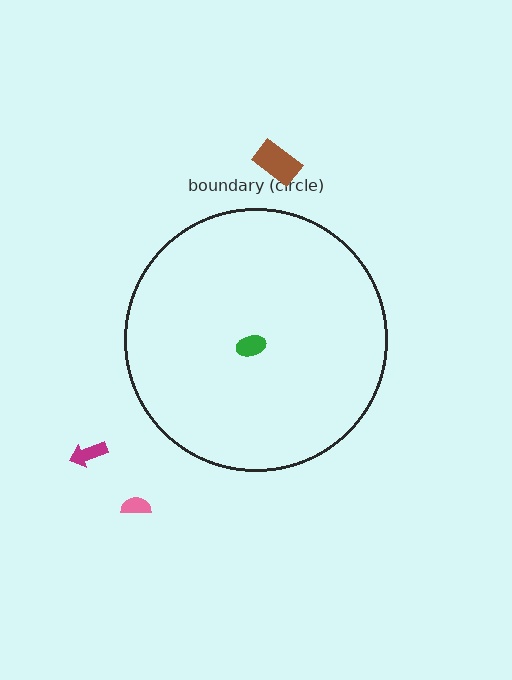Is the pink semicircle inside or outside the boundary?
Outside.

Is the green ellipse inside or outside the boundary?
Inside.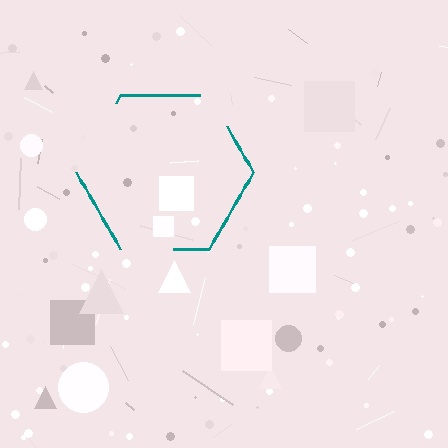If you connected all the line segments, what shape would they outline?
They would outline a hexagon.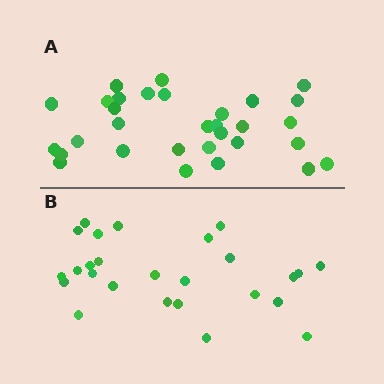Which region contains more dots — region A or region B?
Region A (the top region) has more dots.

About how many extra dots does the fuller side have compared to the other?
Region A has about 5 more dots than region B.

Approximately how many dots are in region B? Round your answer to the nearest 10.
About 30 dots. (The exact count is 26, which rounds to 30.)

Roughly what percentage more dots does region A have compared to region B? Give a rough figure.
About 20% more.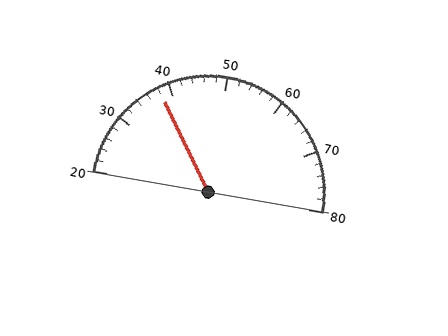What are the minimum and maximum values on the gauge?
The gauge ranges from 20 to 80.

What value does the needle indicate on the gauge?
The needle indicates approximately 38.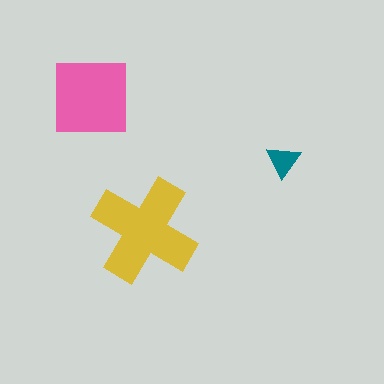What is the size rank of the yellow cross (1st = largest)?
1st.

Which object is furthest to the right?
The teal triangle is rightmost.